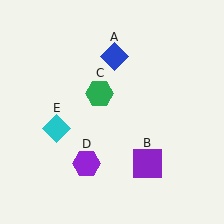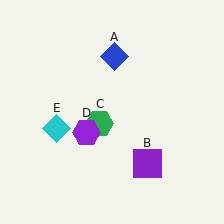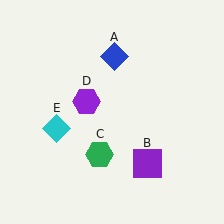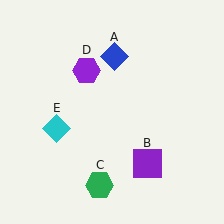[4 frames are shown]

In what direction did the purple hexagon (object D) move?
The purple hexagon (object D) moved up.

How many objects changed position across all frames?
2 objects changed position: green hexagon (object C), purple hexagon (object D).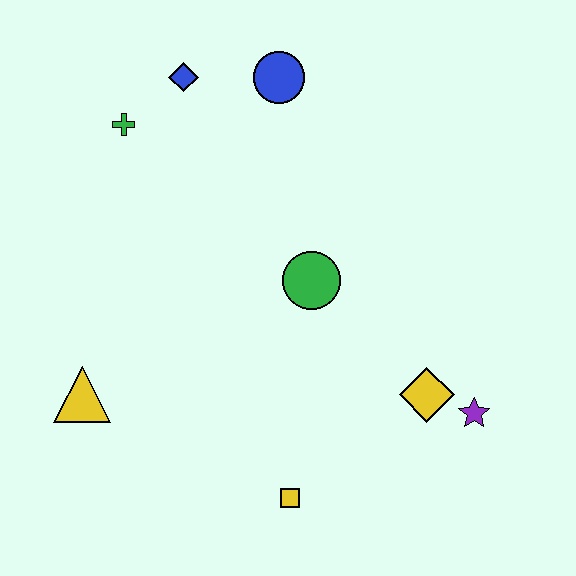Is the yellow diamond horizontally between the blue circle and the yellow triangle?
No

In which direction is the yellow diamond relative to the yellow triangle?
The yellow diamond is to the right of the yellow triangle.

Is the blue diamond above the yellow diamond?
Yes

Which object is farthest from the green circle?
The yellow triangle is farthest from the green circle.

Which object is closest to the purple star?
The yellow diamond is closest to the purple star.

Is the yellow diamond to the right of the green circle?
Yes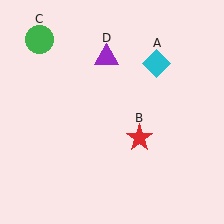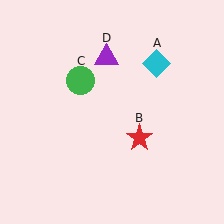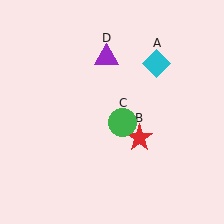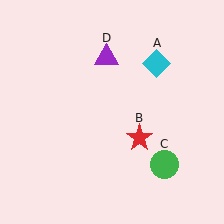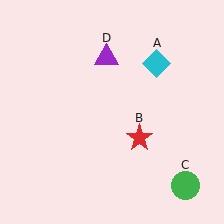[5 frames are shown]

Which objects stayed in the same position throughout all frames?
Cyan diamond (object A) and red star (object B) and purple triangle (object D) remained stationary.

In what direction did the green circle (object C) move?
The green circle (object C) moved down and to the right.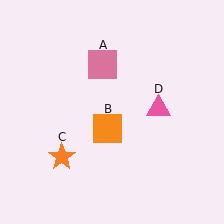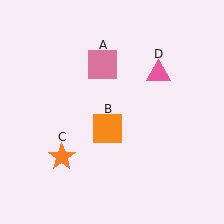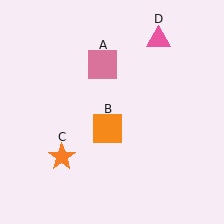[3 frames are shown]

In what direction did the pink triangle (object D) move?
The pink triangle (object D) moved up.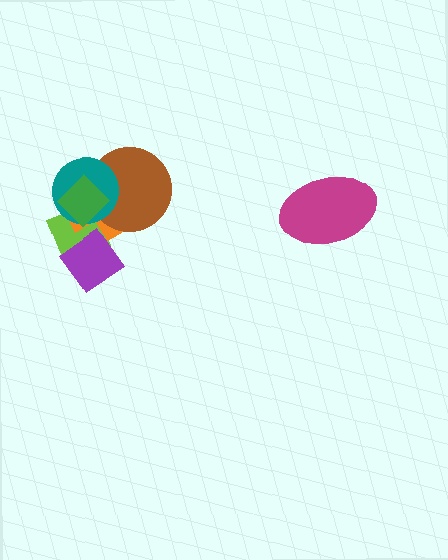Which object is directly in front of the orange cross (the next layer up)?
The brown circle is directly in front of the orange cross.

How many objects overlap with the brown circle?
4 objects overlap with the brown circle.